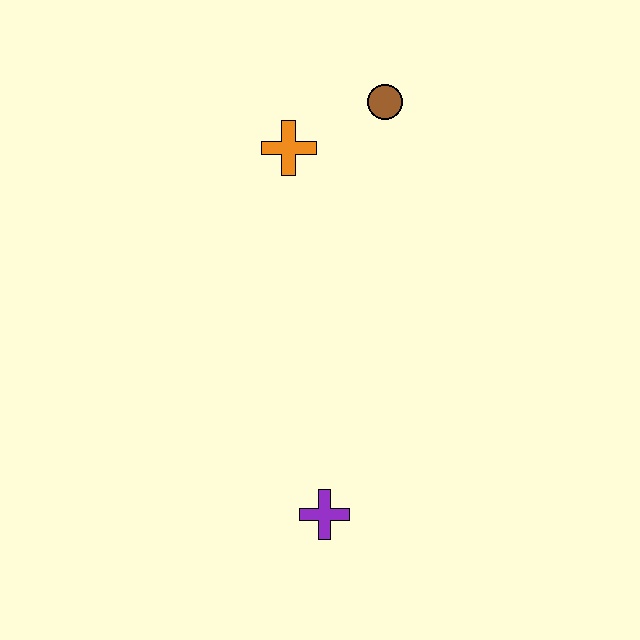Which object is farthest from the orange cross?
The purple cross is farthest from the orange cross.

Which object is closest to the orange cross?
The brown circle is closest to the orange cross.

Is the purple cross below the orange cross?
Yes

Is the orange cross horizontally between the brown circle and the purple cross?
No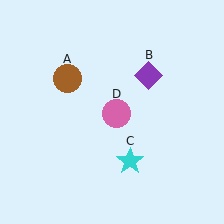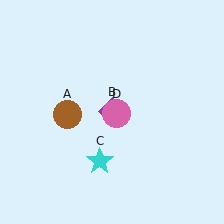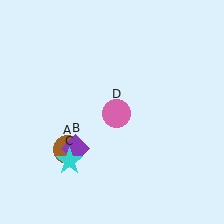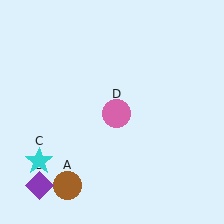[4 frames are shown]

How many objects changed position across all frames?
3 objects changed position: brown circle (object A), purple diamond (object B), cyan star (object C).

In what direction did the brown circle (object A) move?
The brown circle (object A) moved down.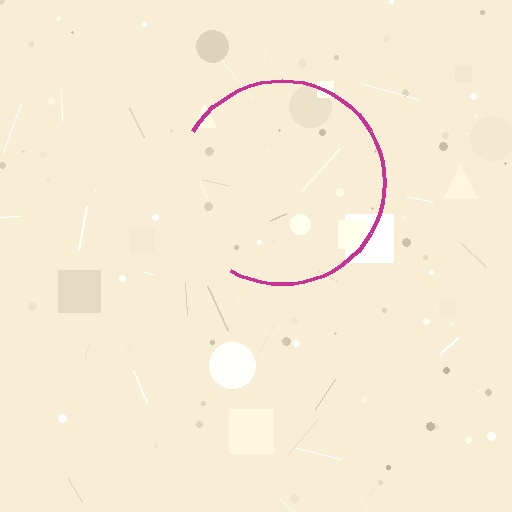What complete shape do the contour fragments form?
The contour fragments form a circle.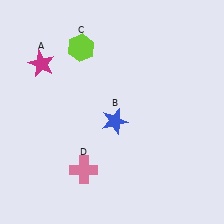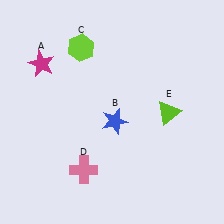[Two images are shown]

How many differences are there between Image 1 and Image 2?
There is 1 difference between the two images.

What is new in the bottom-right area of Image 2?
A lime triangle (E) was added in the bottom-right area of Image 2.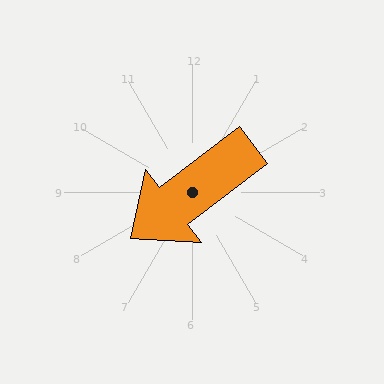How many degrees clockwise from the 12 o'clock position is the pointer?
Approximately 233 degrees.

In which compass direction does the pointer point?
Southwest.